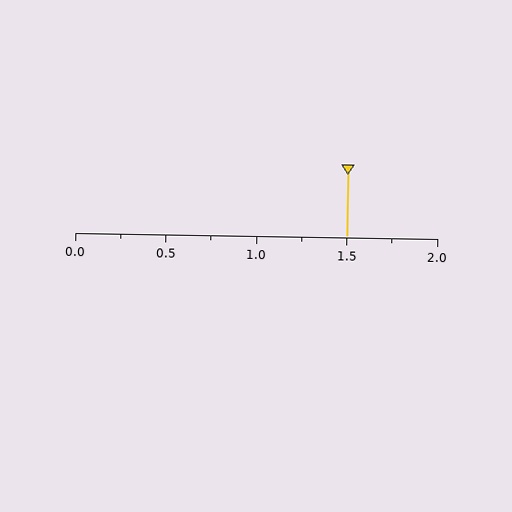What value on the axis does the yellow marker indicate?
The marker indicates approximately 1.5.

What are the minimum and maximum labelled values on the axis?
The axis runs from 0.0 to 2.0.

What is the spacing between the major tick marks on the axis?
The major ticks are spaced 0.5 apart.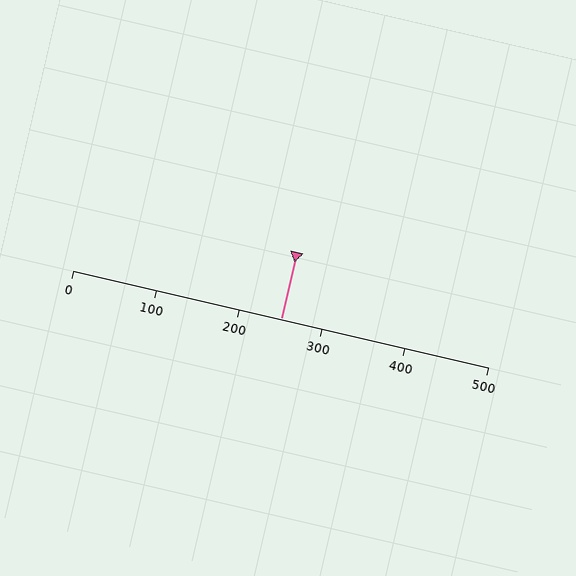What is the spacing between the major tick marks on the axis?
The major ticks are spaced 100 apart.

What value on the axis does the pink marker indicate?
The marker indicates approximately 250.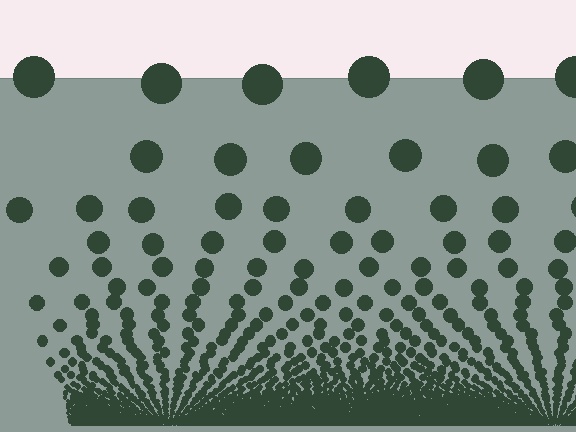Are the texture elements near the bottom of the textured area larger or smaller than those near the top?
Smaller. The gradient is inverted — elements near the bottom are smaller and denser.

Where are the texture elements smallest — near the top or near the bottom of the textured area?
Near the bottom.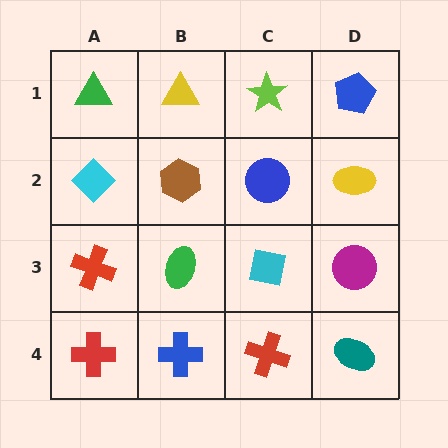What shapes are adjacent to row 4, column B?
A green ellipse (row 3, column B), a red cross (row 4, column A), a red cross (row 4, column C).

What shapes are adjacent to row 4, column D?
A magenta circle (row 3, column D), a red cross (row 4, column C).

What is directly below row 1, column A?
A cyan diamond.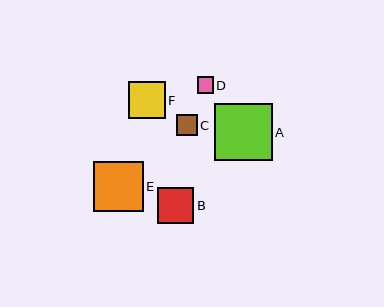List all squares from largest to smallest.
From largest to smallest: A, E, F, B, C, D.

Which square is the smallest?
Square D is the smallest with a size of approximately 16 pixels.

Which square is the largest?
Square A is the largest with a size of approximately 58 pixels.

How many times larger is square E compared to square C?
Square E is approximately 2.4 times the size of square C.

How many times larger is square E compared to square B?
Square E is approximately 1.4 times the size of square B.